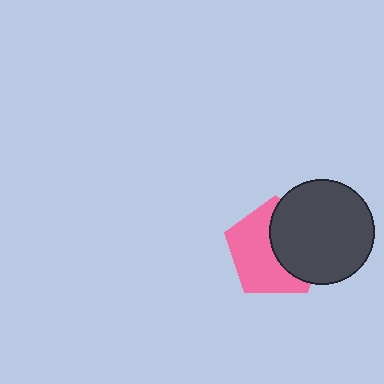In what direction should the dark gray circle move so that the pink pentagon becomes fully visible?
The dark gray circle should move right. That is the shortest direction to clear the overlap and leave the pink pentagon fully visible.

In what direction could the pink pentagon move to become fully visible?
The pink pentagon could move left. That would shift it out from behind the dark gray circle entirely.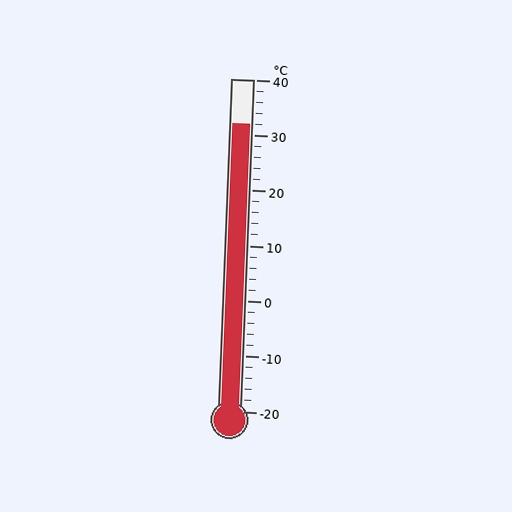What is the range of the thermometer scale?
The thermometer scale ranges from -20°C to 40°C.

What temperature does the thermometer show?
The thermometer shows approximately 32°C.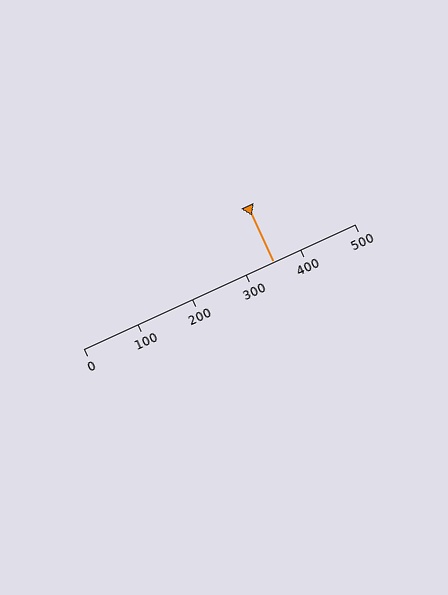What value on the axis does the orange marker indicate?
The marker indicates approximately 350.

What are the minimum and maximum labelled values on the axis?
The axis runs from 0 to 500.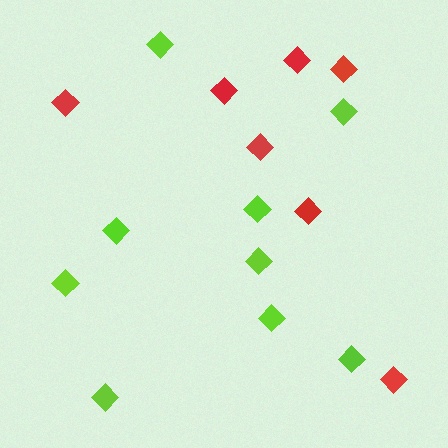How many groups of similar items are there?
There are 2 groups: one group of lime diamonds (9) and one group of red diamonds (7).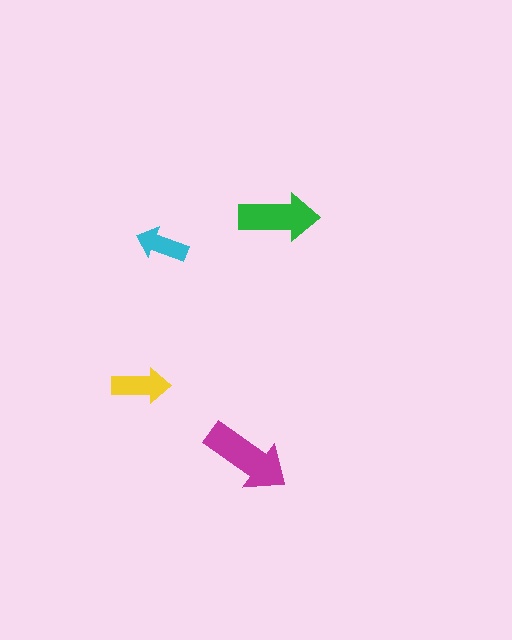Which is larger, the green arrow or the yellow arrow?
The green one.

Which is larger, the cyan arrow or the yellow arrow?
The yellow one.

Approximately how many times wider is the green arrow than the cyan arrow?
About 1.5 times wider.